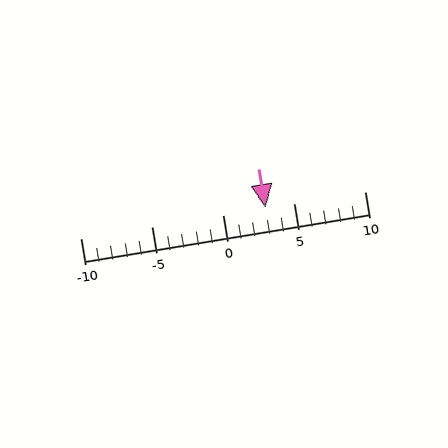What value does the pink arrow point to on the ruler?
The pink arrow points to approximately 3.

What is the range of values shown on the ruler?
The ruler shows values from -10 to 10.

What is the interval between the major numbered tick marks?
The major tick marks are spaced 5 units apart.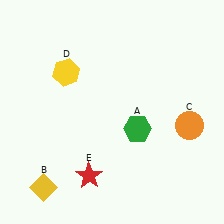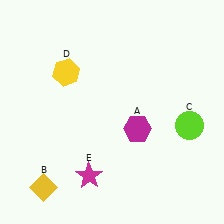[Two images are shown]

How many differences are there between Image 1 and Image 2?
There are 3 differences between the two images.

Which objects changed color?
A changed from green to magenta. C changed from orange to lime. E changed from red to magenta.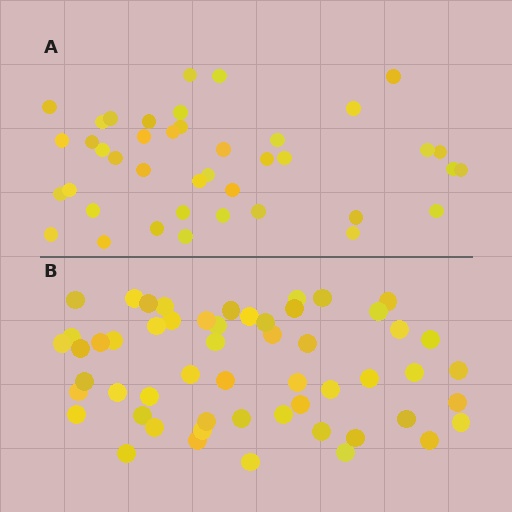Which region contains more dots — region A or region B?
Region B (the bottom region) has more dots.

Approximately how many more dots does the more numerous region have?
Region B has approximately 15 more dots than region A.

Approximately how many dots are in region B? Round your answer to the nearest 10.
About 60 dots. (The exact count is 55, which rounds to 60.)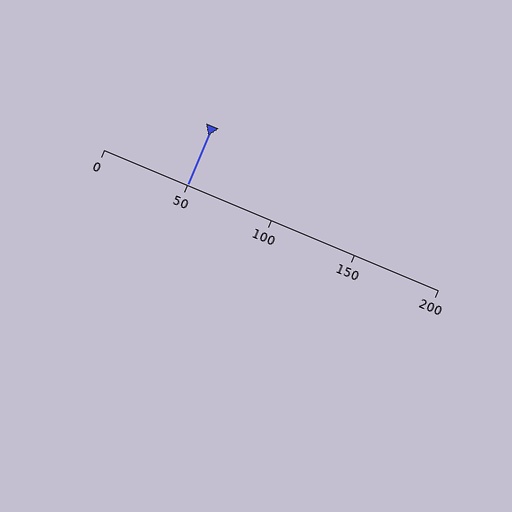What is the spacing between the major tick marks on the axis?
The major ticks are spaced 50 apart.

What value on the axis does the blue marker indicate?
The marker indicates approximately 50.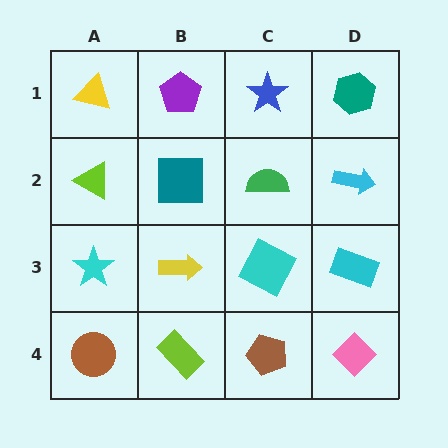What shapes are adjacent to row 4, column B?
A yellow arrow (row 3, column B), a brown circle (row 4, column A), a brown pentagon (row 4, column C).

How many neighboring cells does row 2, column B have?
4.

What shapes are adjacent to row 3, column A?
A lime triangle (row 2, column A), a brown circle (row 4, column A), a yellow arrow (row 3, column B).